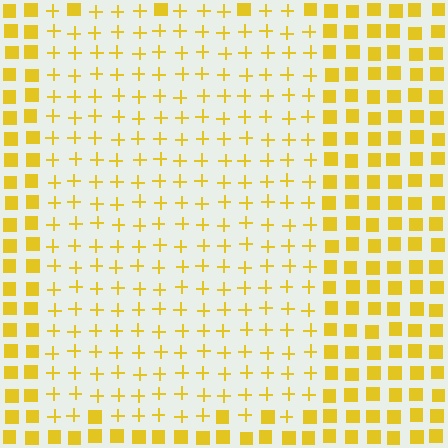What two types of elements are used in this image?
The image uses plus signs inside the rectangle region and squares outside it.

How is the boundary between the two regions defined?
The boundary is defined by a change in element shape: plus signs inside vs. squares outside. All elements share the same color and spacing.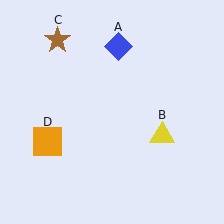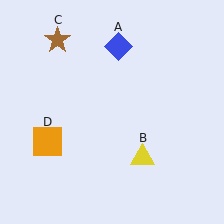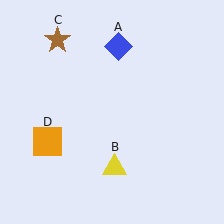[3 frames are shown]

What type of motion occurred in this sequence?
The yellow triangle (object B) rotated clockwise around the center of the scene.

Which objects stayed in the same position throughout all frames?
Blue diamond (object A) and brown star (object C) and orange square (object D) remained stationary.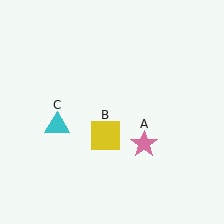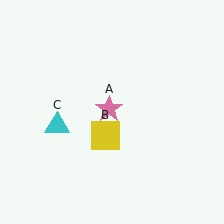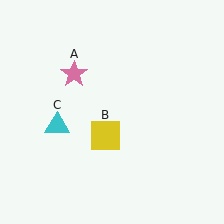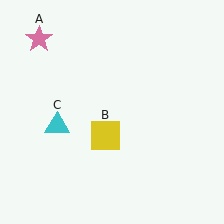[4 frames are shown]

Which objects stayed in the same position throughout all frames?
Yellow square (object B) and cyan triangle (object C) remained stationary.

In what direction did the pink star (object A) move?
The pink star (object A) moved up and to the left.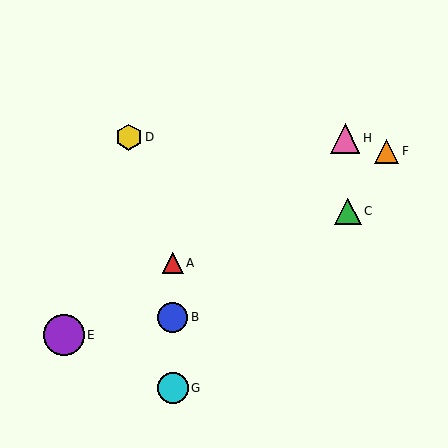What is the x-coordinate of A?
Object A is at x≈173.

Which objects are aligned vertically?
Objects A, B, G are aligned vertically.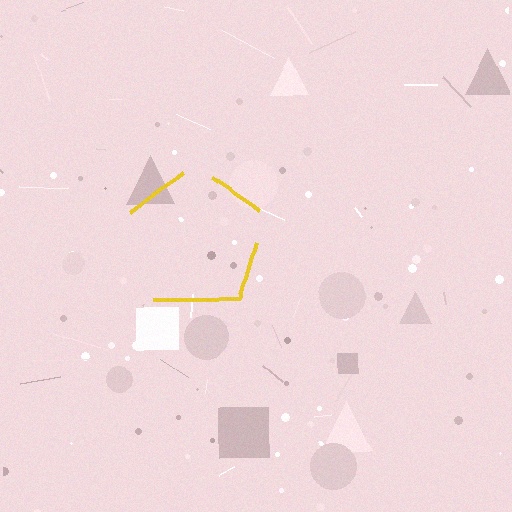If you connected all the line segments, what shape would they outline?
They would outline a pentagon.